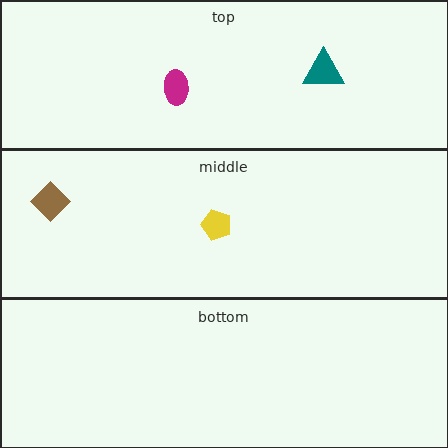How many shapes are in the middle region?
2.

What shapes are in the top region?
The teal triangle, the magenta ellipse.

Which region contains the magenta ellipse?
The top region.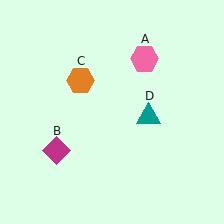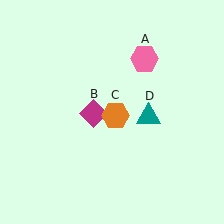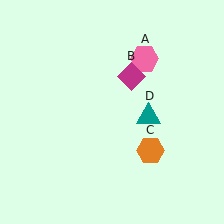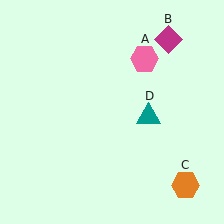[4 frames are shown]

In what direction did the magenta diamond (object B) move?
The magenta diamond (object B) moved up and to the right.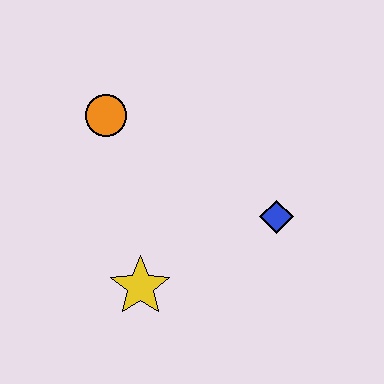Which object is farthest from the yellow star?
The orange circle is farthest from the yellow star.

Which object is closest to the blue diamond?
The yellow star is closest to the blue diamond.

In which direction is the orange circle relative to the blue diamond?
The orange circle is to the left of the blue diamond.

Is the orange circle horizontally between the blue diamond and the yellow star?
No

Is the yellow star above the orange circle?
No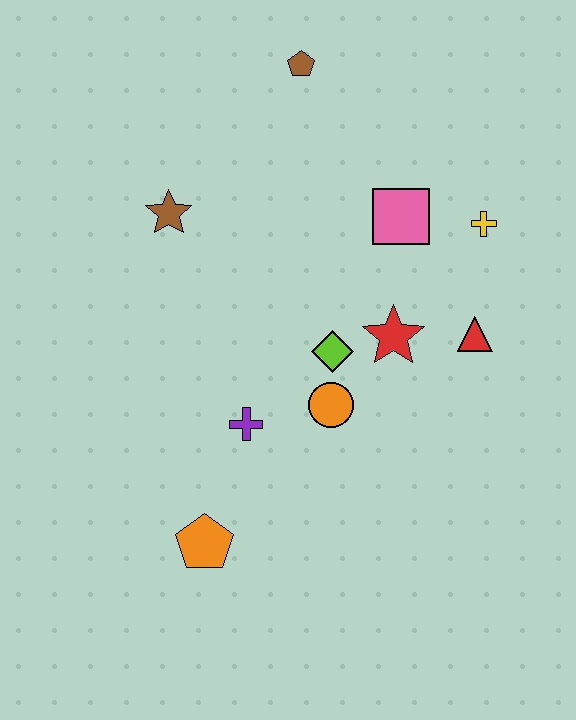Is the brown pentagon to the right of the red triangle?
No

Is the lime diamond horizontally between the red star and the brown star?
Yes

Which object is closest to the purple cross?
The orange circle is closest to the purple cross.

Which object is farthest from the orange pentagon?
The brown pentagon is farthest from the orange pentagon.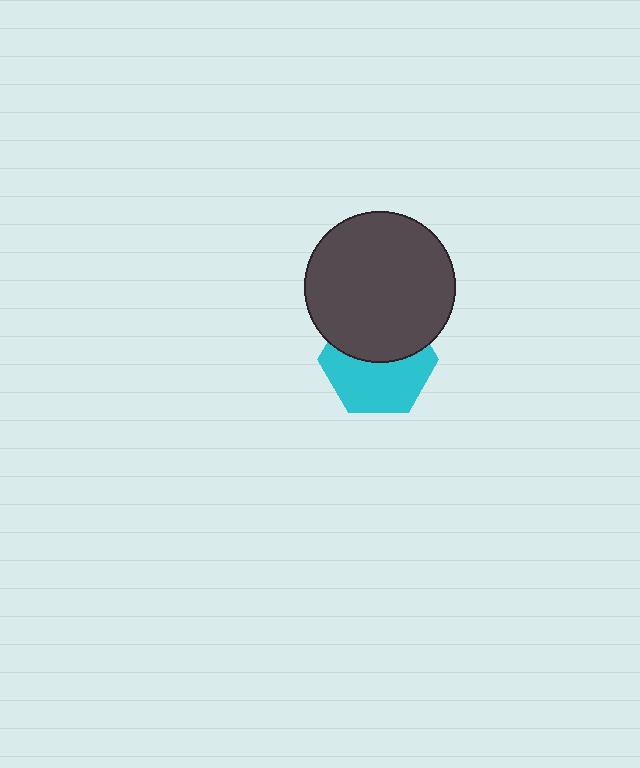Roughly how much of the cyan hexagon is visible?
About half of it is visible (roughly 55%).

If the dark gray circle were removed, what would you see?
You would see the complete cyan hexagon.